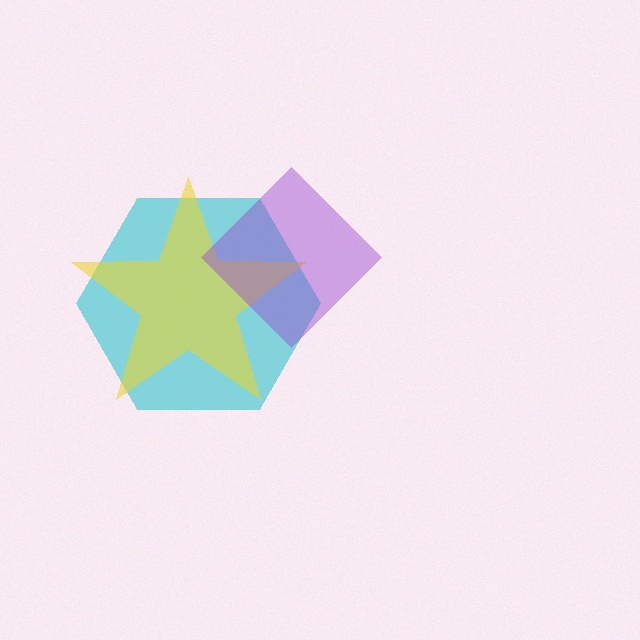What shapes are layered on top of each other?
The layered shapes are: a cyan hexagon, a yellow star, a purple diamond.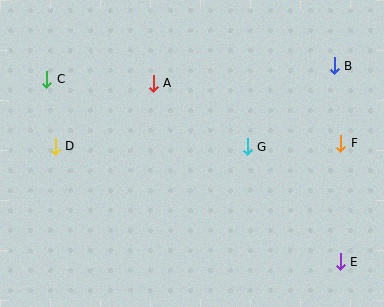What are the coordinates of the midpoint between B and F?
The midpoint between B and F is at (338, 105).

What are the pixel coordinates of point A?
Point A is at (153, 83).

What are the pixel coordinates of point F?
Point F is at (341, 143).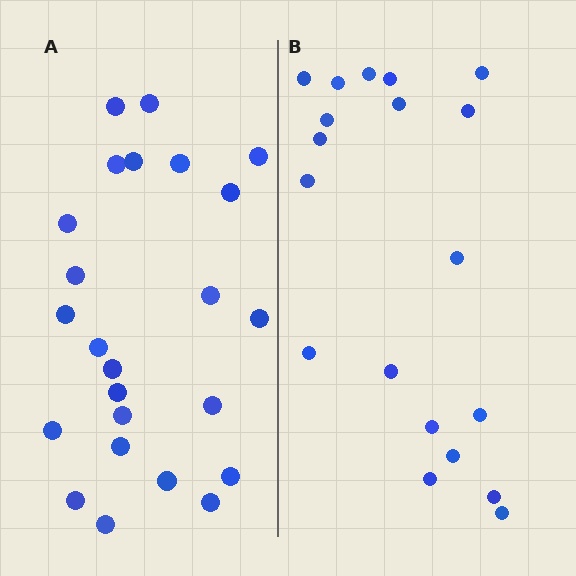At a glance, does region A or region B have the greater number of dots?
Region A (the left region) has more dots.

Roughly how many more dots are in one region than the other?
Region A has about 5 more dots than region B.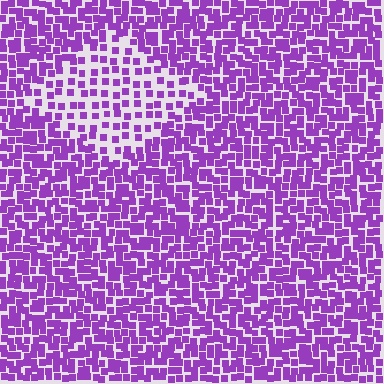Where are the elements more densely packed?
The elements are more densely packed outside the diamond boundary.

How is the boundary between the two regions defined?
The boundary is defined by a change in element density (approximately 2.1x ratio). All elements are the same color, size, and shape.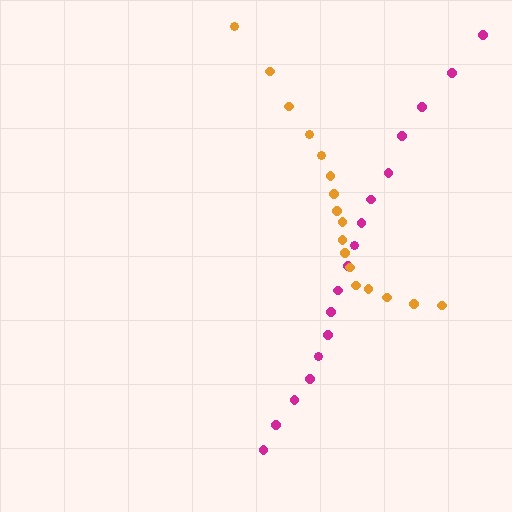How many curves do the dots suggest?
There are 2 distinct paths.